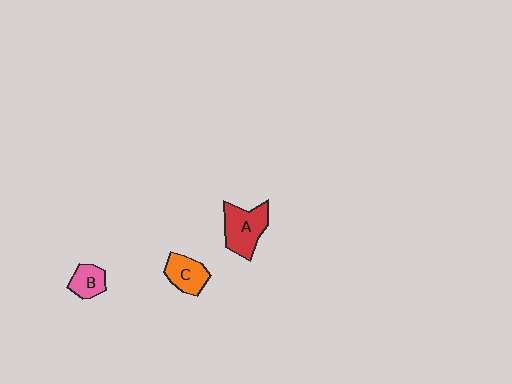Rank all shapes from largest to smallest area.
From largest to smallest: A (red), C (orange), B (pink).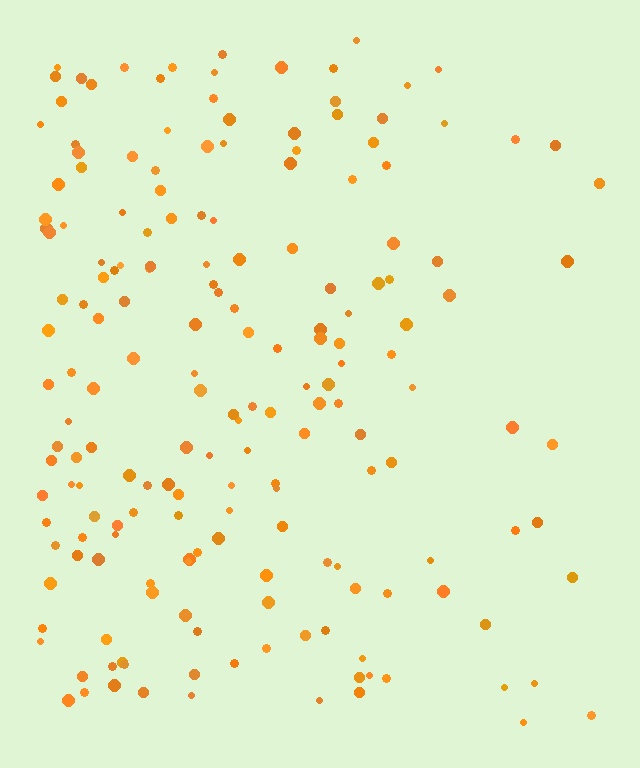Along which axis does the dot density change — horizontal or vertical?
Horizontal.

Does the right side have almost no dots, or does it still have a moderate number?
Still a moderate number, just noticeably fewer than the left.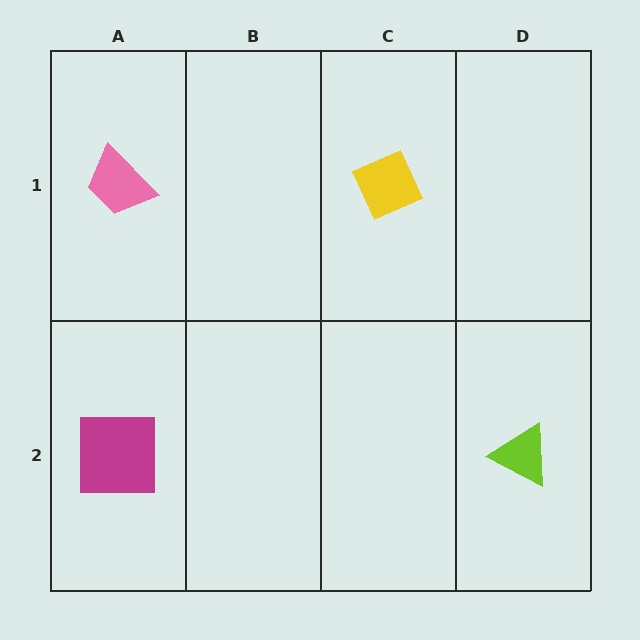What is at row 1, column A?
A pink trapezoid.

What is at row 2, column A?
A magenta square.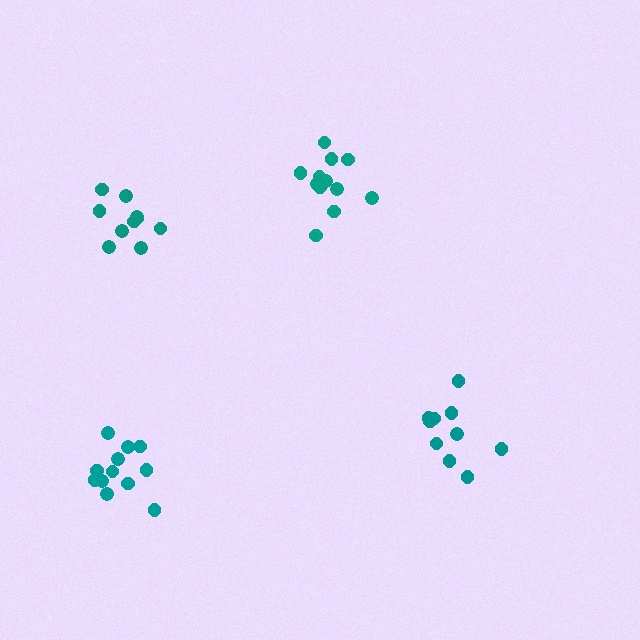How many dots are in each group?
Group 1: 10 dots, Group 2: 12 dots, Group 3: 12 dots, Group 4: 10 dots (44 total).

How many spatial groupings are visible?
There are 4 spatial groupings.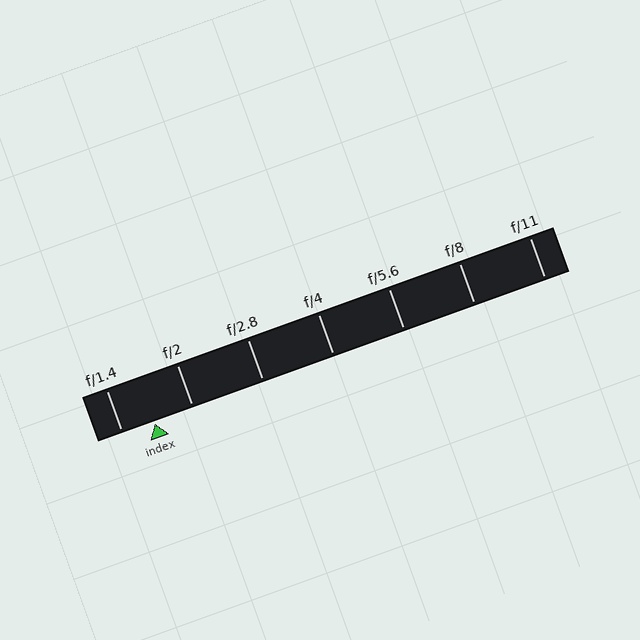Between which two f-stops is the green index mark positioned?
The index mark is between f/1.4 and f/2.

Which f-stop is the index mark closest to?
The index mark is closest to f/1.4.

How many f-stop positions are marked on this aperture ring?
There are 7 f-stop positions marked.